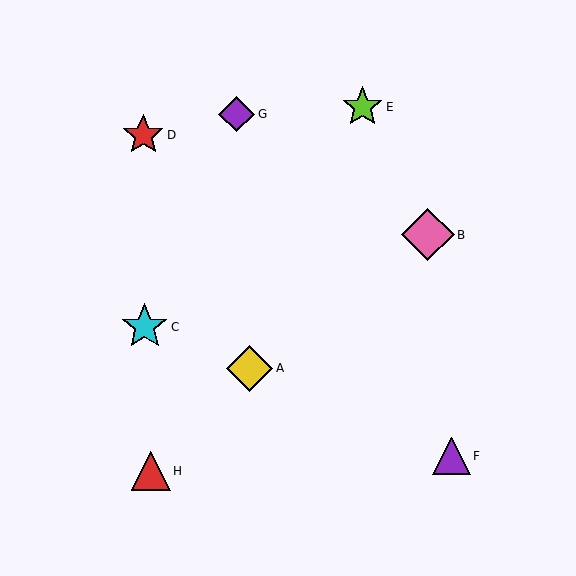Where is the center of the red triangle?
The center of the red triangle is at (151, 470).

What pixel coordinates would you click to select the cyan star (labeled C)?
Click at (145, 326) to select the cyan star C.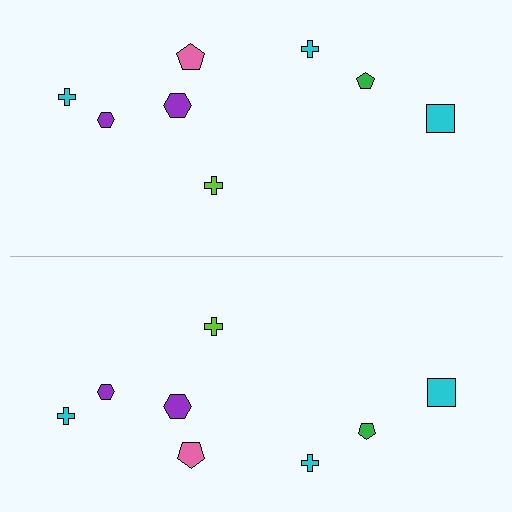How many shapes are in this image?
There are 16 shapes in this image.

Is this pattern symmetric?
Yes, this pattern has bilateral (reflection) symmetry.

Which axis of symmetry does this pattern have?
The pattern has a horizontal axis of symmetry running through the center of the image.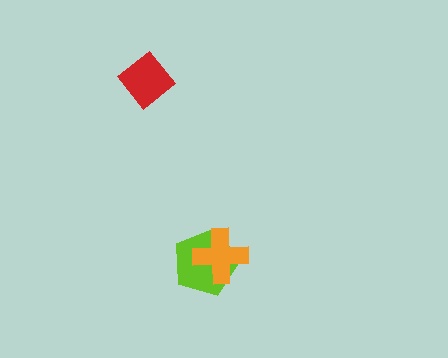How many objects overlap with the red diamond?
0 objects overlap with the red diamond.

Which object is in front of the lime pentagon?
The orange cross is in front of the lime pentagon.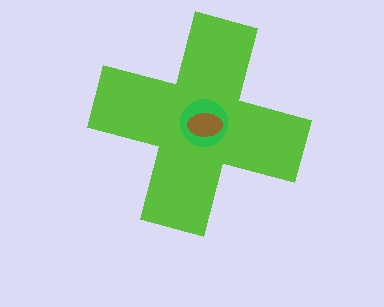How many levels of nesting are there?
3.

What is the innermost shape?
The brown ellipse.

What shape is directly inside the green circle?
The brown ellipse.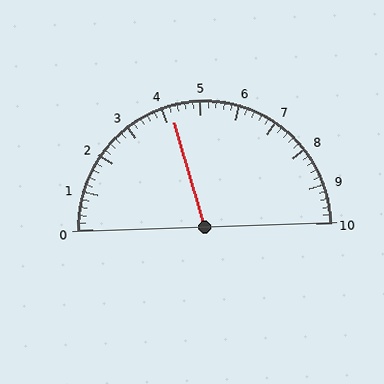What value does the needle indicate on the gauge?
The needle indicates approximately 4.2.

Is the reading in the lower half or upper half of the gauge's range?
The reading is in the lower half of the range (0 to 10).